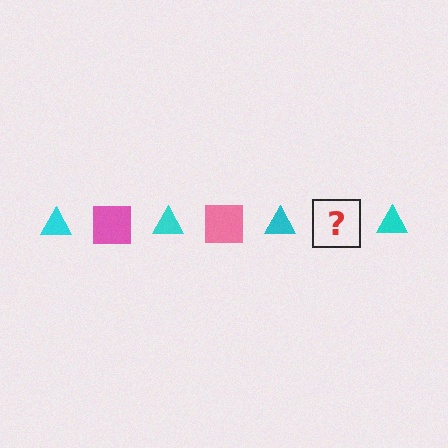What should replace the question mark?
The question mark should be replaced with a pink square.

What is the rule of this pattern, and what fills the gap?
The rule is that the pattern alternates between cyan triangle and pink square. The gap should be filled with a pink square.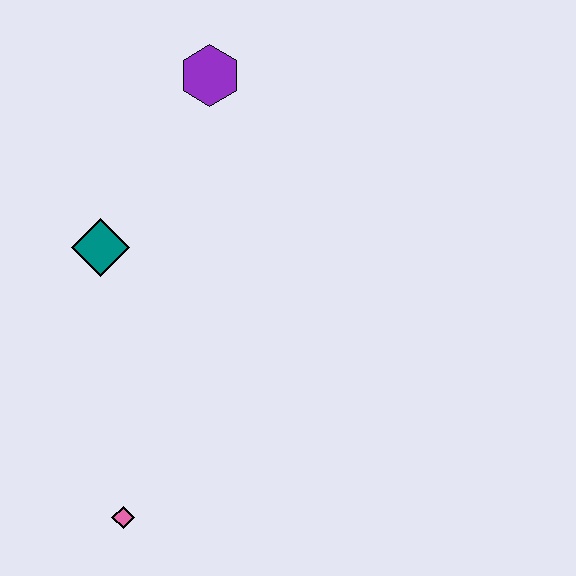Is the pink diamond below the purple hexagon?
Yes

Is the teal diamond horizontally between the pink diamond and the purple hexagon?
No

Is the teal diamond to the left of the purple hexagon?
Yes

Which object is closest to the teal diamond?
The purple hexagon is closest to the teal diamond.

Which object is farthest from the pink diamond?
The purple hexagon is farthest from the pink diamond.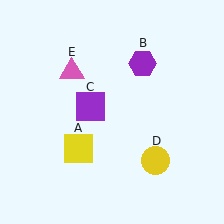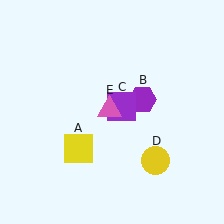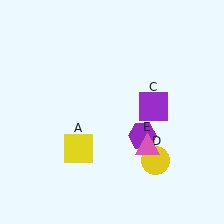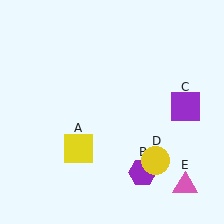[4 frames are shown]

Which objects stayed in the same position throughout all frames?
Yellow square (object A) and yellow circle (object D) remained stationary.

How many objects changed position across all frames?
3 objects changed position: purple hexagon (object B), purple square (object C), pink triangle (object E).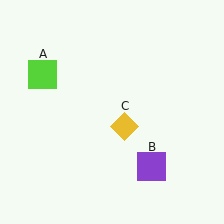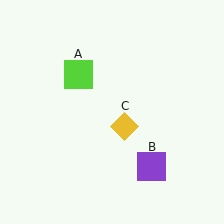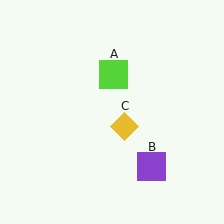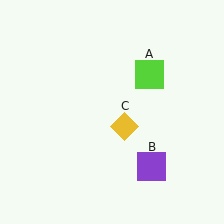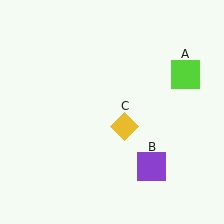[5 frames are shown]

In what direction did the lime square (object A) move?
The lime square (object A) moved right.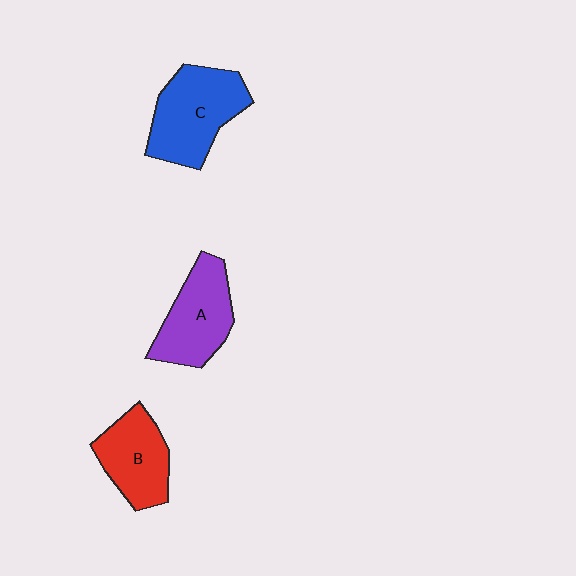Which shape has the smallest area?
Shape B (red).